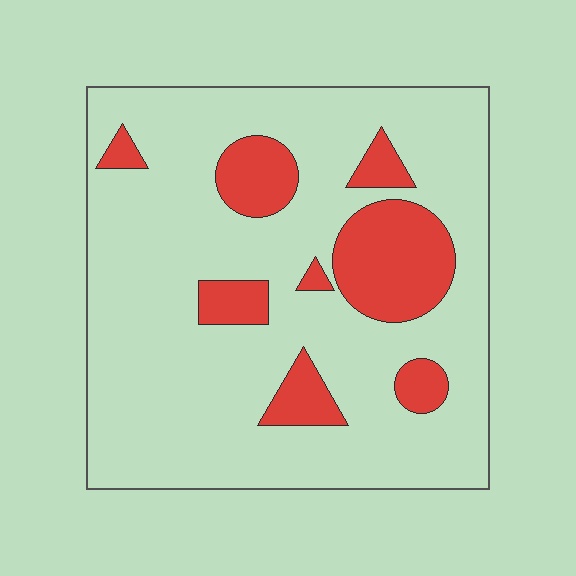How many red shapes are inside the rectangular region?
8.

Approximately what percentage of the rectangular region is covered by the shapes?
Approximately 20%.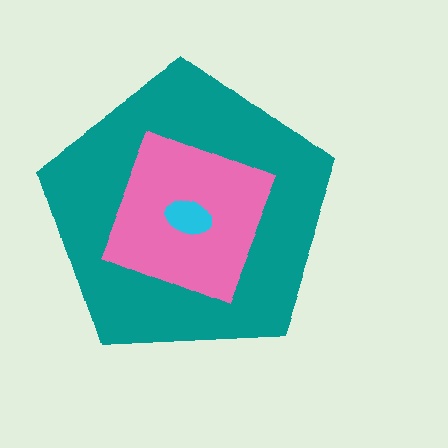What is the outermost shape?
The teal pentagon.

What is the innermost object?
The cyan ellipse.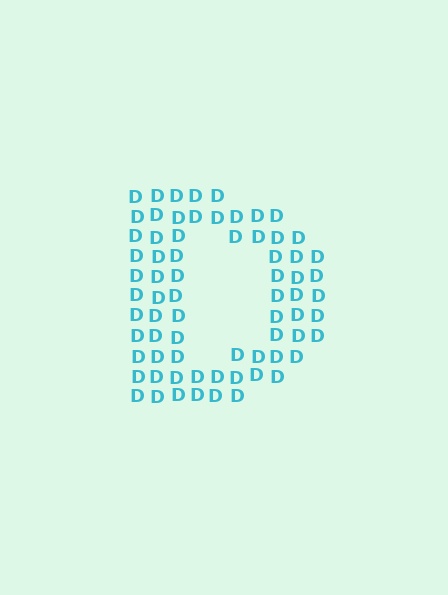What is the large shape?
The large shape is the letter D.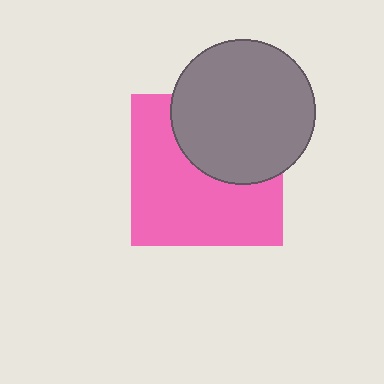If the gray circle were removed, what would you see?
You would see the complete pink square.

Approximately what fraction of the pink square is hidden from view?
Roughly 39% of the pink square is hidden behind the gray circle.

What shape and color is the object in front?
The object in front is a gray circle.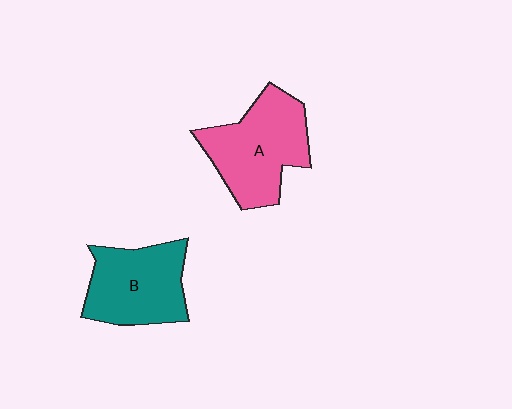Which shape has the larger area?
Shape A (pink).